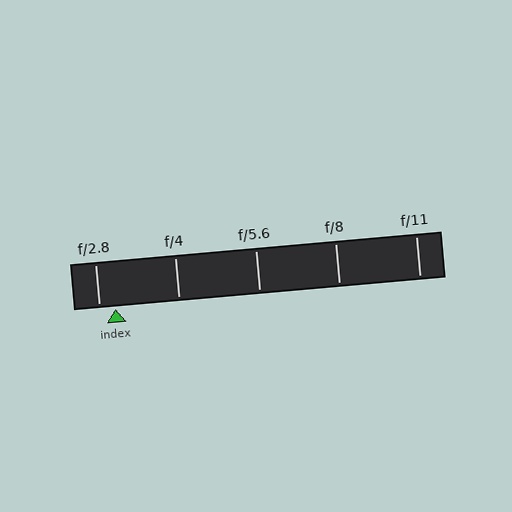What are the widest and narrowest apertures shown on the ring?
The widest aperture shown is f/2.8 and the narrowest is f/11.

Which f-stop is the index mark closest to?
The index mark is closest to f/2.8.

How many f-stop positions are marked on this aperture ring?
There are 5 f-stop positions marked.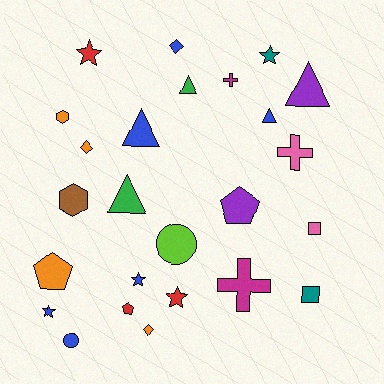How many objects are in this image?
There are 25 objects.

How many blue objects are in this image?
There are 6 blue objects.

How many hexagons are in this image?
There are 2 hexagons.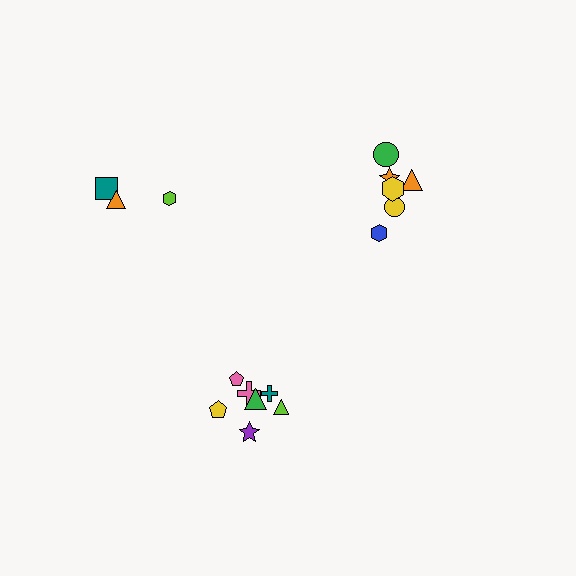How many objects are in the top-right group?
There are 6 objects.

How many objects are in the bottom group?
There are 7 objects.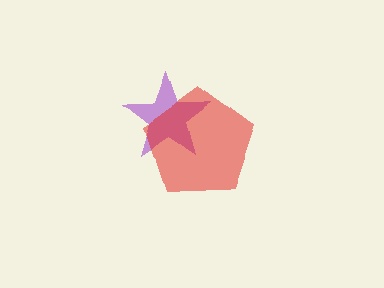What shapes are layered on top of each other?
The layered shapes are: a purple star, a red pentagon.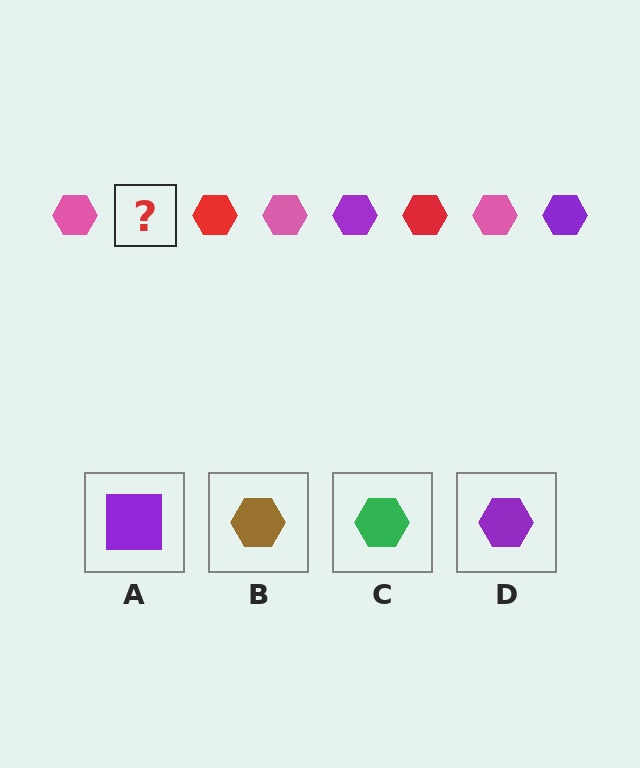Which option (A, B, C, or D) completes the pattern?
D.